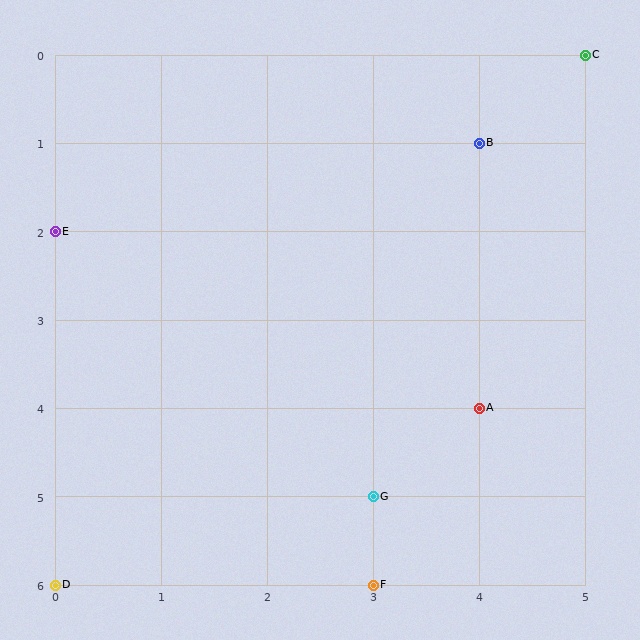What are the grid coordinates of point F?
Point F is at grid coordinates (3, 6).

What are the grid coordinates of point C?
Point C is at grid coordinates (5, 0).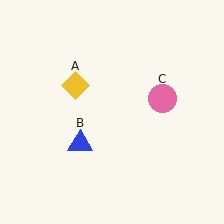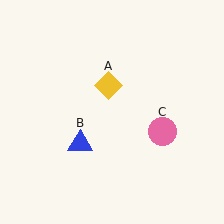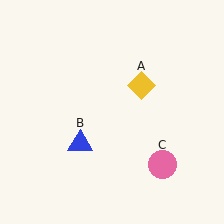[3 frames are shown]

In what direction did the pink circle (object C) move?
The pink circle (object C) moved down.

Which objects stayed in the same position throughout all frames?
Blue triangle (object B) remained stationary.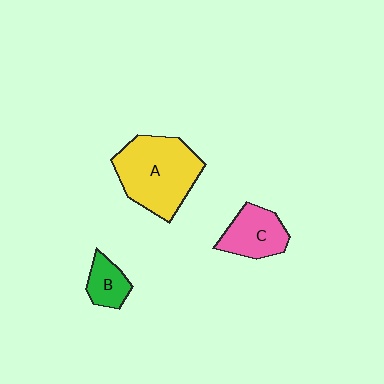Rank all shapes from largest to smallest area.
From largest to smallest: A (yellow), C (pink), B (green).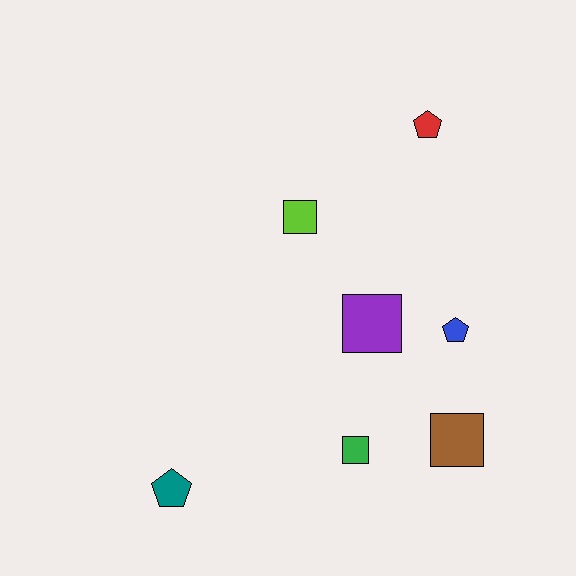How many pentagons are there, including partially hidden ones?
There are 3 pentagons.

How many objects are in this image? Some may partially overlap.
There are 7 objects.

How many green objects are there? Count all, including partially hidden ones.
There is 1 green object.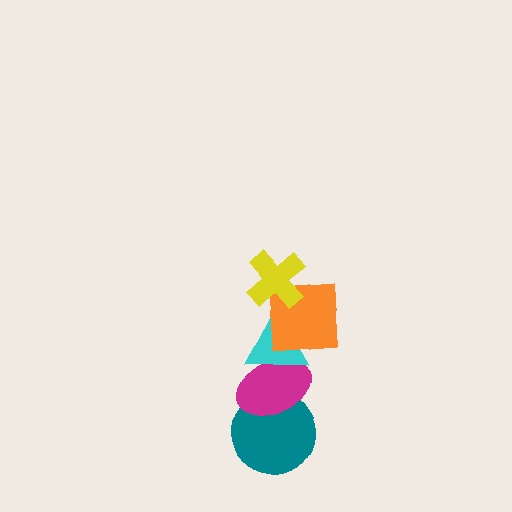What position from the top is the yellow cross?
The yellow cross is 1st from the top.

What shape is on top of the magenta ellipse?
The cyan triangle is on top of the magenta ellipse.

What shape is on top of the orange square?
The yellow cross is on top of the orange square.